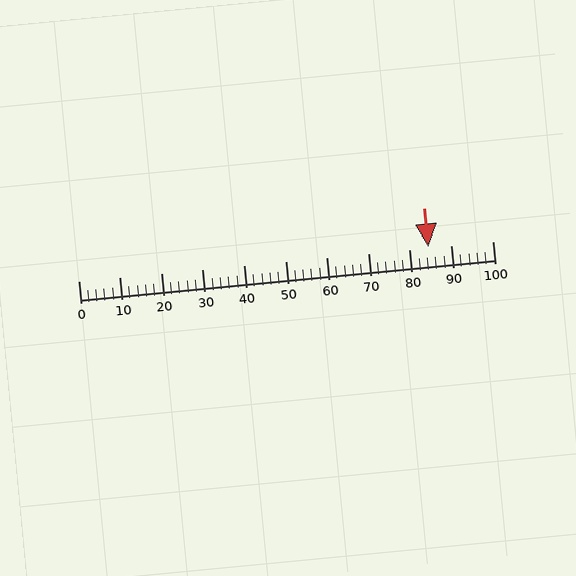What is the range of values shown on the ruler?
The ruler shows values from 0 to 100.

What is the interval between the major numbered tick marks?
The major tick marks are spaced 10 units apart.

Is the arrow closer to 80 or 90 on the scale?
The arrow is closer to 80.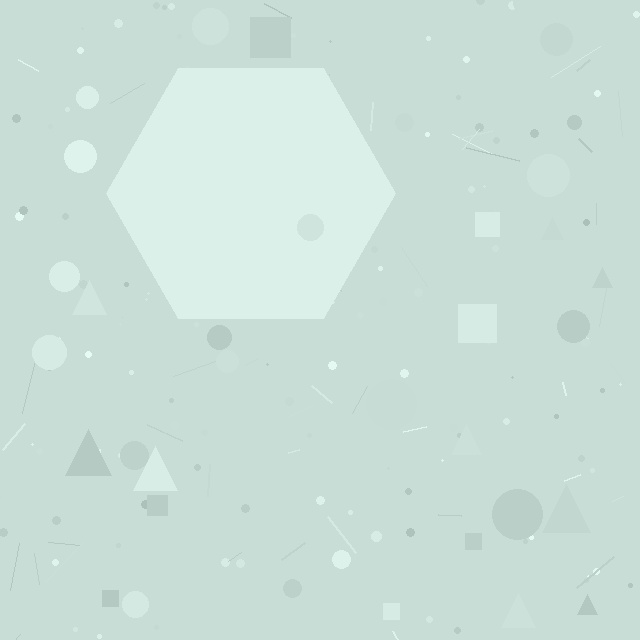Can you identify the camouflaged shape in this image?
The camouflaged shape is a hexagon.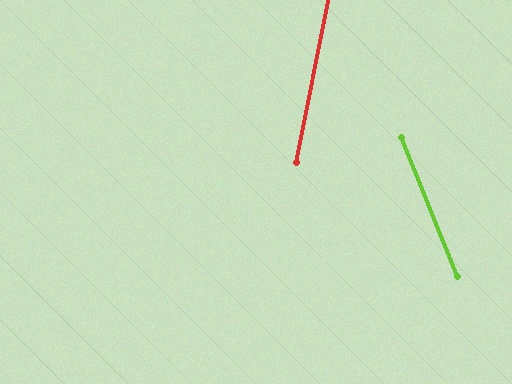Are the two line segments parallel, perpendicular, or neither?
Neither parallel nor perpendicular — they differ by about 33°.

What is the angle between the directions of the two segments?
Approximately 33 degrees.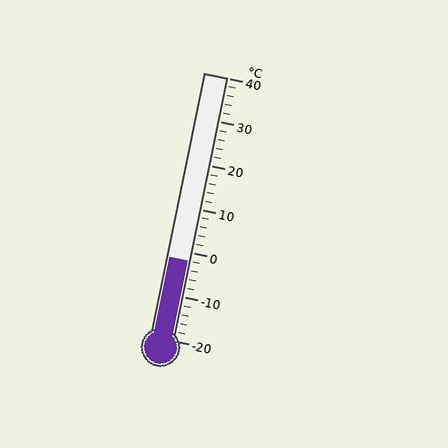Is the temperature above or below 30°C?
The temperature is below 30°C.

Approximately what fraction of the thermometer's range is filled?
The thermometer is filled to approximately 30% of its range.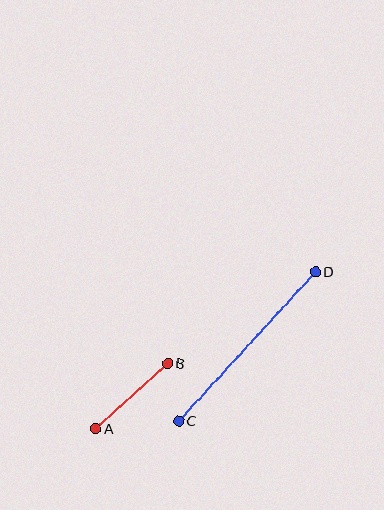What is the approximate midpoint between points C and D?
The midpoint is at approximately (247, 346) pixels.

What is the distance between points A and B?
The distance is approximately 97 pixels.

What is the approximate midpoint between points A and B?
The midpoint is at approximately (132, 396) pixels.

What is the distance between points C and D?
The distance is approximately 202 pixels.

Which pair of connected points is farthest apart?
Points C and D are farthest apart.